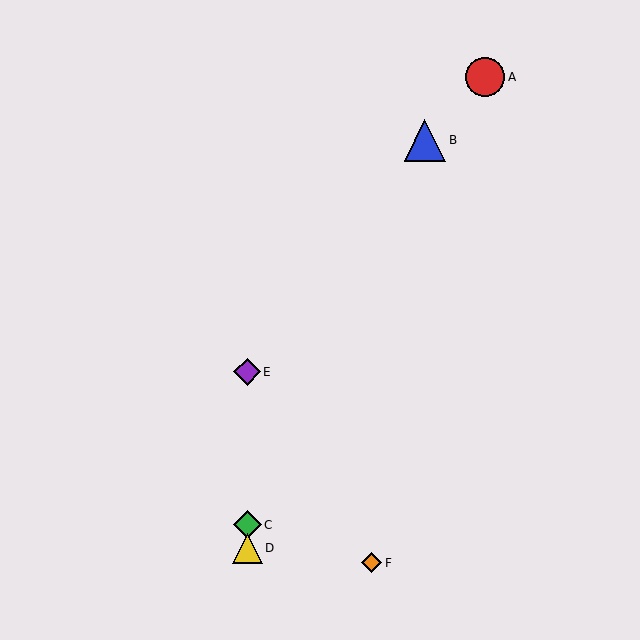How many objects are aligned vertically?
3 objects (C, D, E) are aligned vertically.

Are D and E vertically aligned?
Yes, both are at x≈247.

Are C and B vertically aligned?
No, C is at x≈247 and B is at x≈425.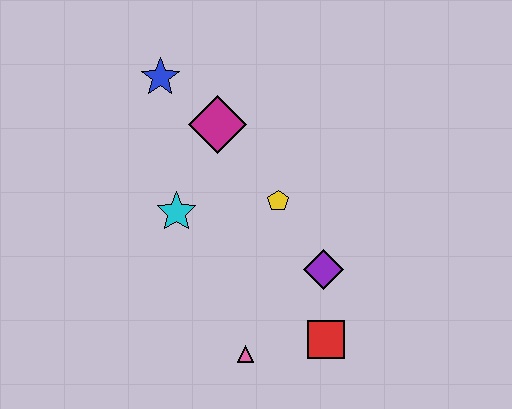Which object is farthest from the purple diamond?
The blue star is farthest from the purple diamond.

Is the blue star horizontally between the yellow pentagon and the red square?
No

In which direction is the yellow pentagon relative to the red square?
The yellow pentagon is above the red square.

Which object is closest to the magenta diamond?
The blue star is closest to the magenta diamond.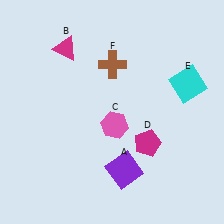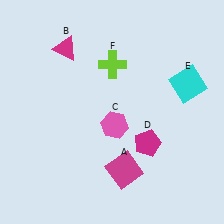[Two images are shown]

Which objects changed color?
A changed from purple to magenta. F changed from brown to lime.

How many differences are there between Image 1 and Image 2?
There are 2 differences between the two images.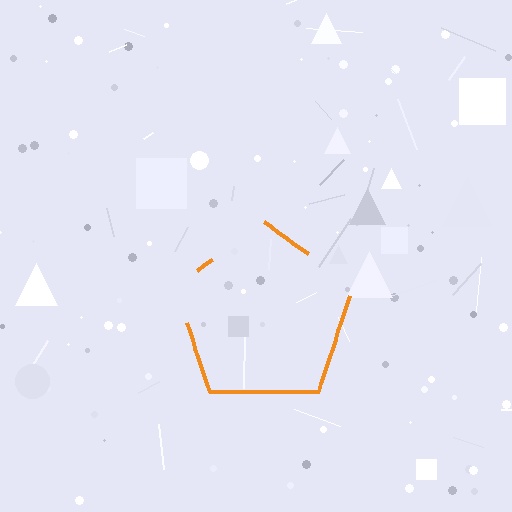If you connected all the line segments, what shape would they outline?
They would outline a pentagon.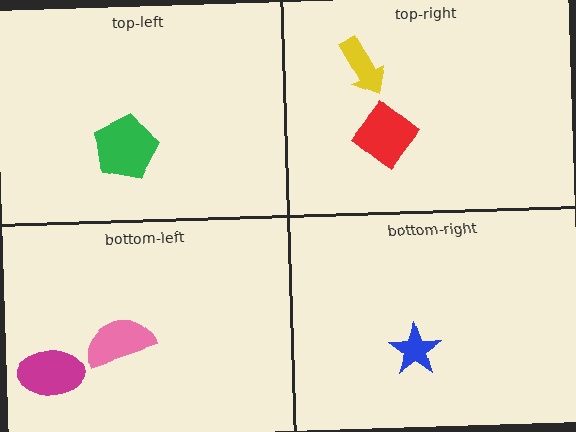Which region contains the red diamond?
The top-right region.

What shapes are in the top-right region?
The red diamond, the yellow arrow.